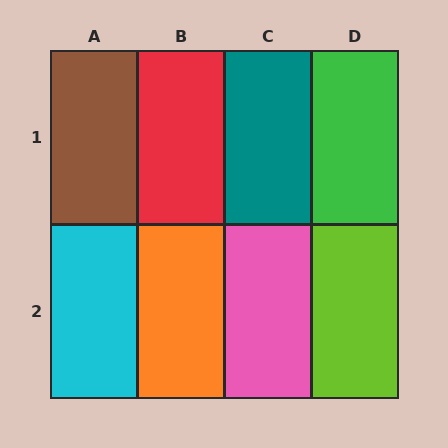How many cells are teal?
1 cell is teal.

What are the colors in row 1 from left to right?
Brown, red, teal, green.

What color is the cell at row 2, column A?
Cyan.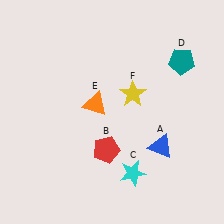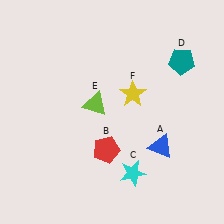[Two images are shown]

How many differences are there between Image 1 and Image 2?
There is 1 difference between the two images.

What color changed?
The triangle (E) changed from orange in Image 1 to lime in Image 2.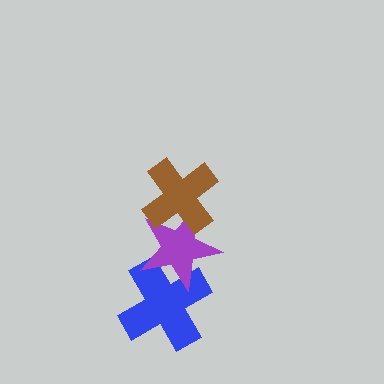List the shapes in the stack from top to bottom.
From top to bottom: the brown cross, the purple star, the blue cross.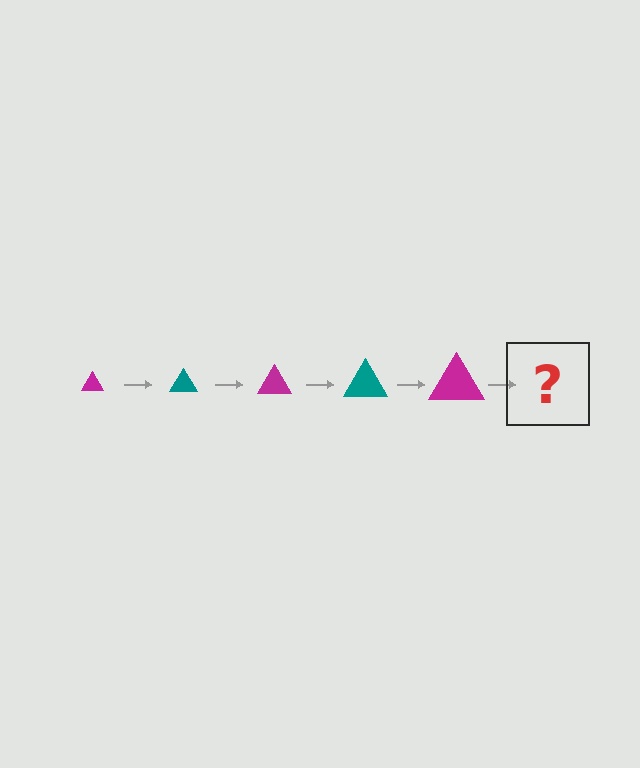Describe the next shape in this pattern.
It should be a teal triangle, larger than the previous one.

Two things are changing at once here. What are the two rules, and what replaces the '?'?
The two rules are that the triangle grows larger each step and the color cycles through magenta and teal. The '?' should be a teal triangle, larger than the previous one.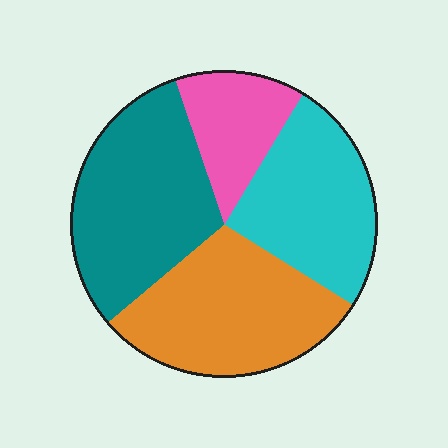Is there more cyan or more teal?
Teal.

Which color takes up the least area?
Pink, at roughly 15%.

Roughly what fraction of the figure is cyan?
Cyan takes up about one quarter (1/4) of the figure.